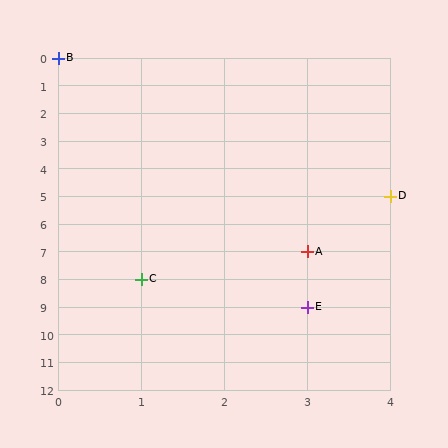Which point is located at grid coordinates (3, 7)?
Point A is at (3, 7).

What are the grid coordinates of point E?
Point E is at grid coordinates (3, 9).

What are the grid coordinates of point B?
Point B is at grid coordinates (0, 0).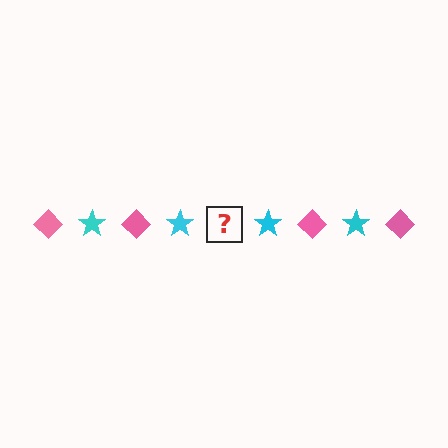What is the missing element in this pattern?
The missing element is a pink diamond.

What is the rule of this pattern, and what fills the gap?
The rule is that the pattern alternates between pink diamond and cyan star. The gap should be filled with a pink diamond.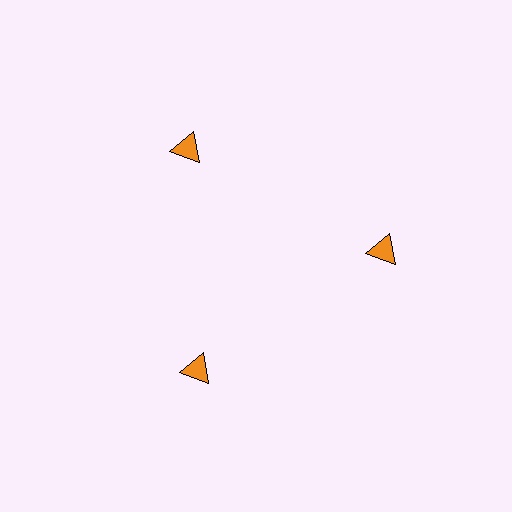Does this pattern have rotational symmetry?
Yes, this pattern has 3-fold rotational symmetry. It looks the same after rotating 120 degrees around the center.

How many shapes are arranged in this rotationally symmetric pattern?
There are 3 shapes, arranged in 3 groups of 1.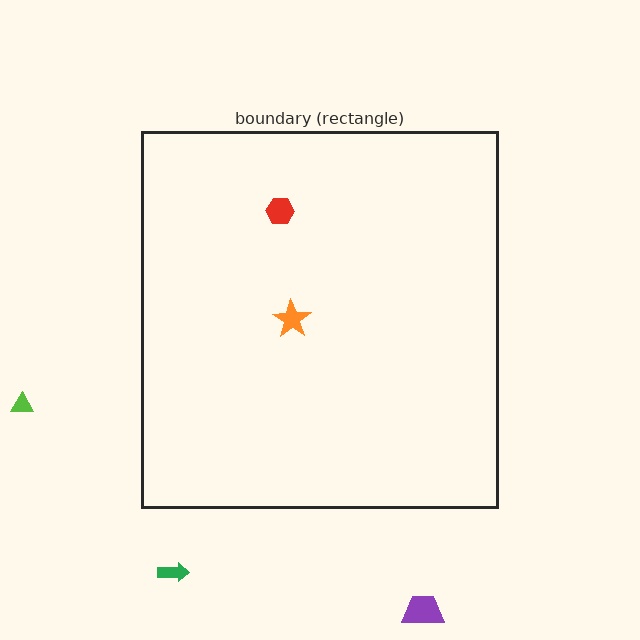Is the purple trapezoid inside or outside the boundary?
Outside.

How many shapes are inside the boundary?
2 inside, 3 outside.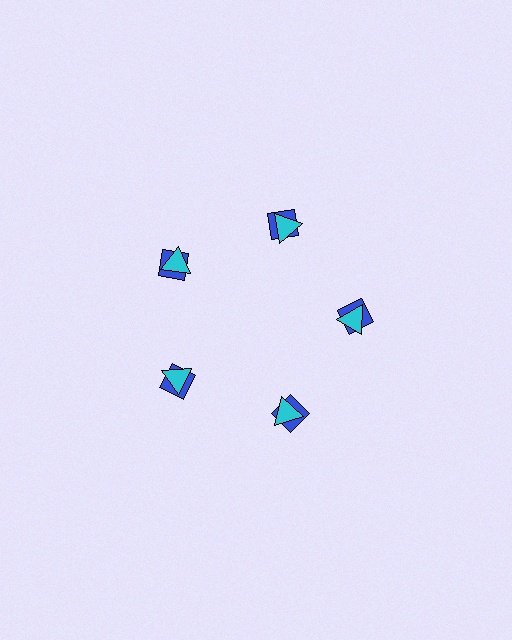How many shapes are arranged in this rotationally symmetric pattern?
There are 10 shapes, arranged in 5 groups of 2.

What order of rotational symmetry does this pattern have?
This pattern has 5-fold rotational symmetry.